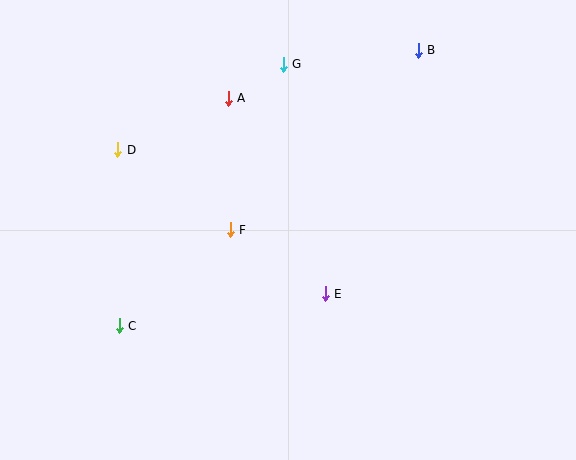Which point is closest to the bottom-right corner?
Point E is closest to the bottom-right corner.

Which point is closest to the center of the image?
Point F at (230, 230) is closest to the center.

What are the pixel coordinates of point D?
Point D is at (118, 150).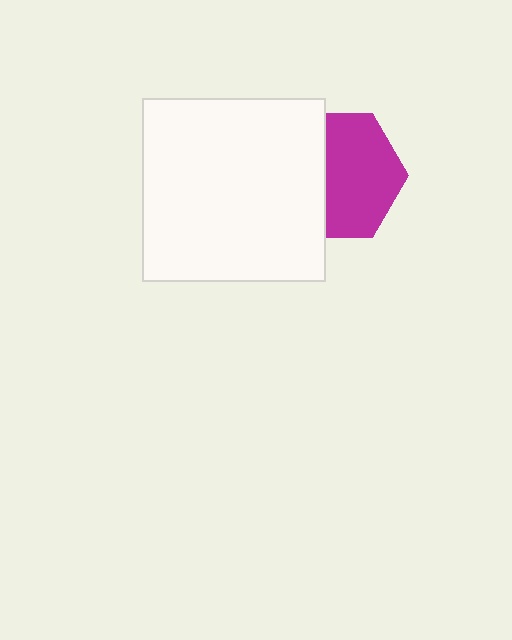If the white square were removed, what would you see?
You would see the complete magenta hexagon.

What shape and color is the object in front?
The object in front is a white square.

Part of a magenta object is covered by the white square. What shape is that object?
It is a hexagon.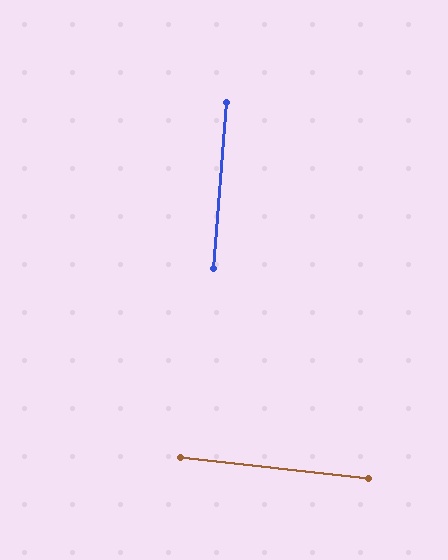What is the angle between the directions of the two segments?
Approximately 88 degrees.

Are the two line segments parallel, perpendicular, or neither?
Perpendicular — they meet at approximately 88°.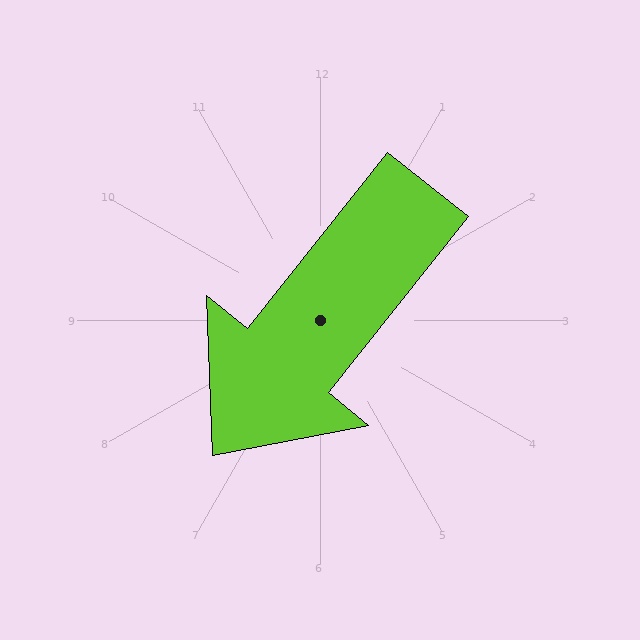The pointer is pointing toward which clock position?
Roughly 7 o'clock.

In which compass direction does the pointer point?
Southwest.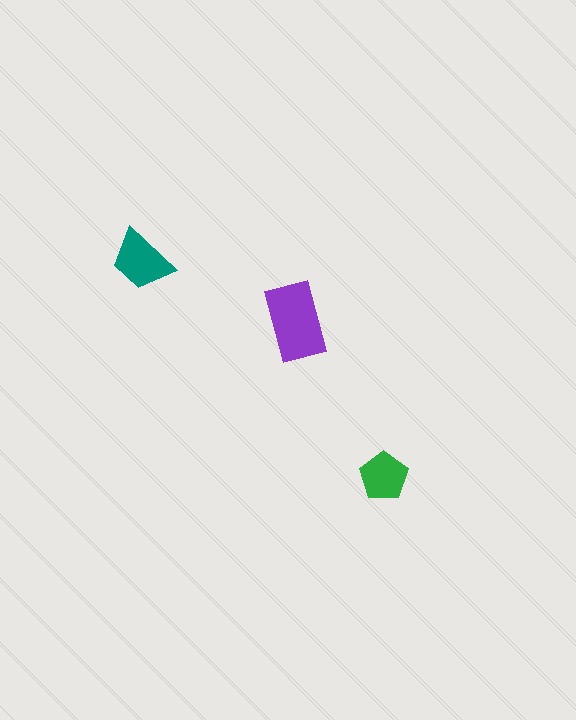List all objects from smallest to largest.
The green pentagon, the teal trapezoid, the purple rectangle.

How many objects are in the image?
There are 3 objects in the image.